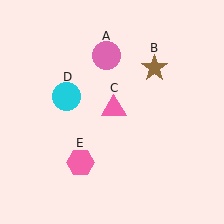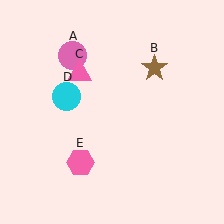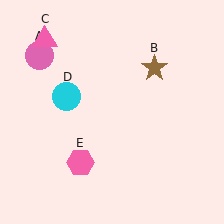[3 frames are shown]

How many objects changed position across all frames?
2 objects changed position: pink circle (object A), pink triangle (object C).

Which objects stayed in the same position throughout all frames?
Brown star (object B) and cyan circle (object D) and pink hexagon (object E) remained stationary.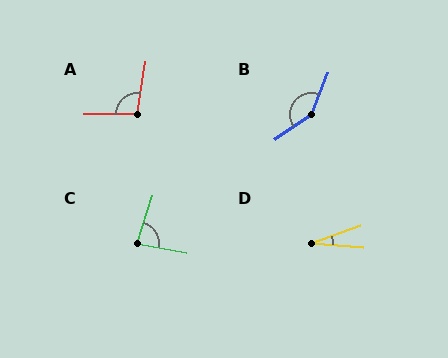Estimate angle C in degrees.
Approximately 82 degrees.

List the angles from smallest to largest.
D (24°), C (82°), A (100°), B (146°).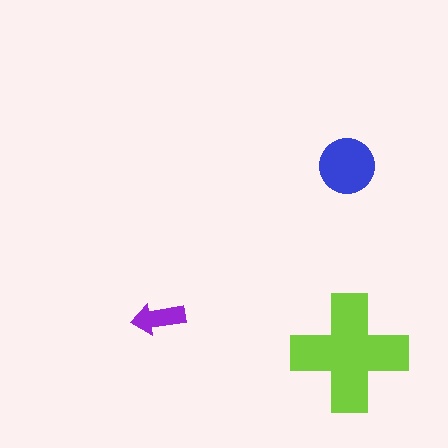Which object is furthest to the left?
The purple arrow is leftmost.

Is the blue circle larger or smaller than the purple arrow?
Larger.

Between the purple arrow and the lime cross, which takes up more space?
The lime cross.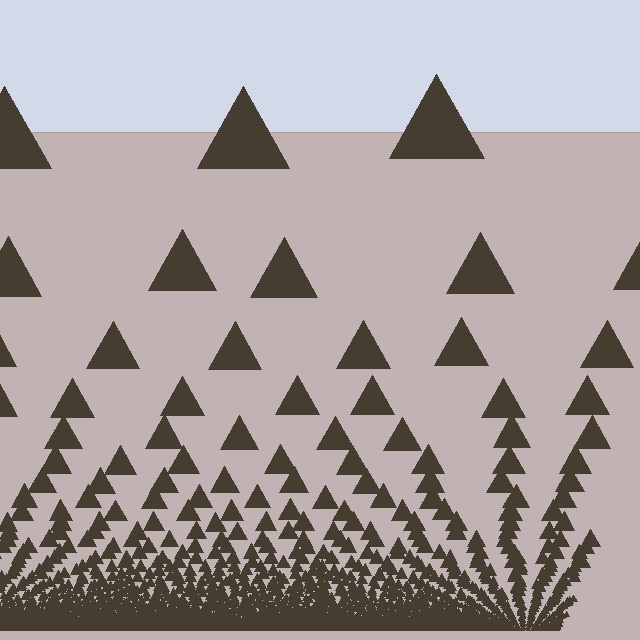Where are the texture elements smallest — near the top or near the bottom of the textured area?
Near the bottom.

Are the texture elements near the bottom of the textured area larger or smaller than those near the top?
Smaller. The gradient is inverted — elements near the bottom are smaller and denser.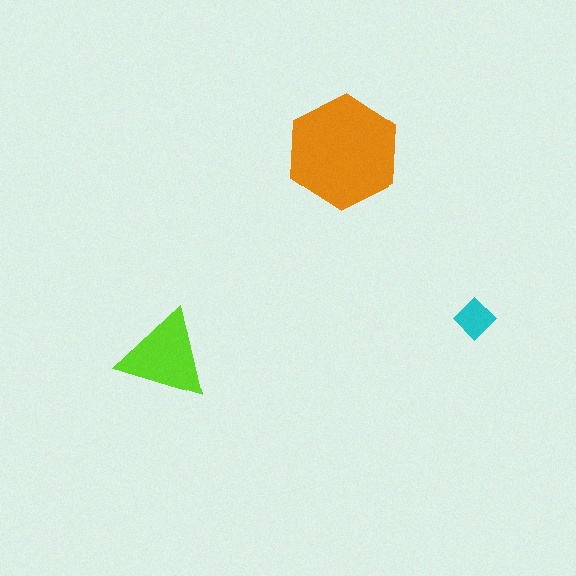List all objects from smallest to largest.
The cyan diamond, the lime triangle, the orange hexagon.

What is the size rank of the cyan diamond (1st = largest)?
3rd.